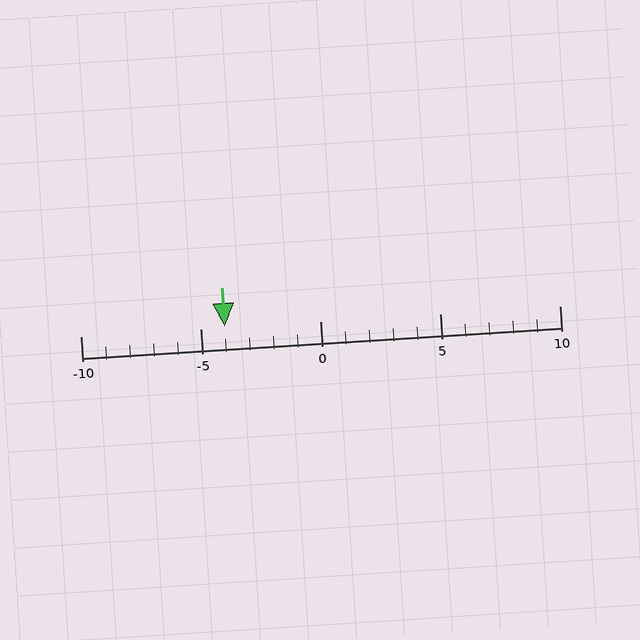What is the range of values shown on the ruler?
The ruler shows values from -10 to 10.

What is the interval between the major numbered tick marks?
The major tick marks are spaced 5 units apart.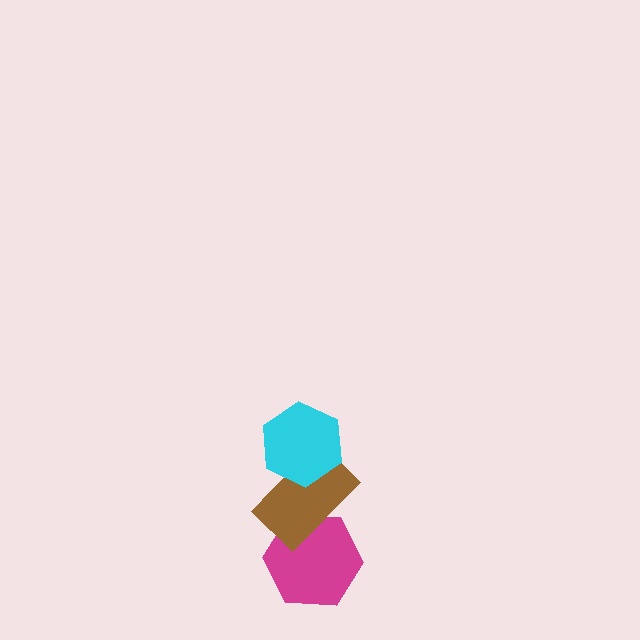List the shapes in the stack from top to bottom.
From top to bottom: the cyan hexagon, the brown rectangle, the magenta hexagon.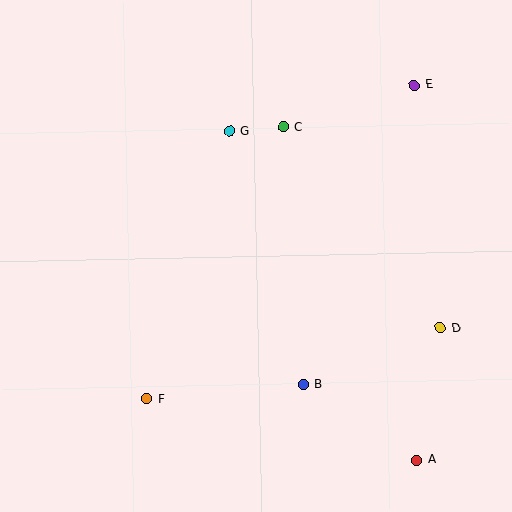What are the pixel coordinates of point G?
Point G is at (230, 131).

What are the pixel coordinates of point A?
Point A is at (417, 460).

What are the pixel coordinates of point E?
Point E is at (414, 85).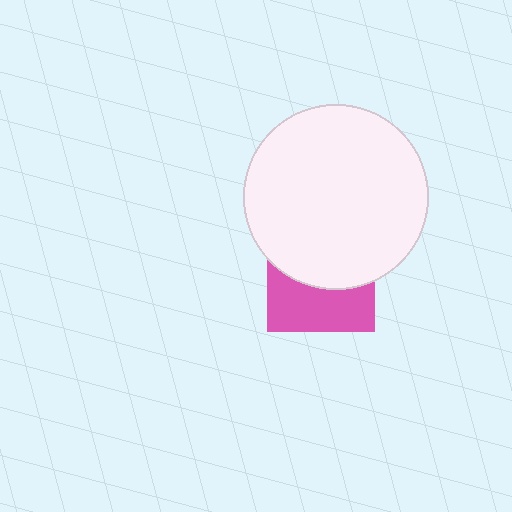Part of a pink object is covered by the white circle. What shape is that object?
It is a square.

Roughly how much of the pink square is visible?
A small part of it is visible (roughly 45%).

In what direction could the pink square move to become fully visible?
The pink square could move down. That would shift it out from behind the white circle entirely.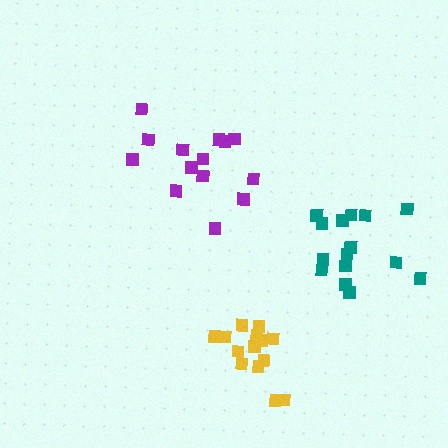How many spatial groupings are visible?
There are 3 spatial groupings.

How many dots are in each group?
Group 1: 14 dots, Group 2: 14 dots, Group 3: 15 dots (43 total).